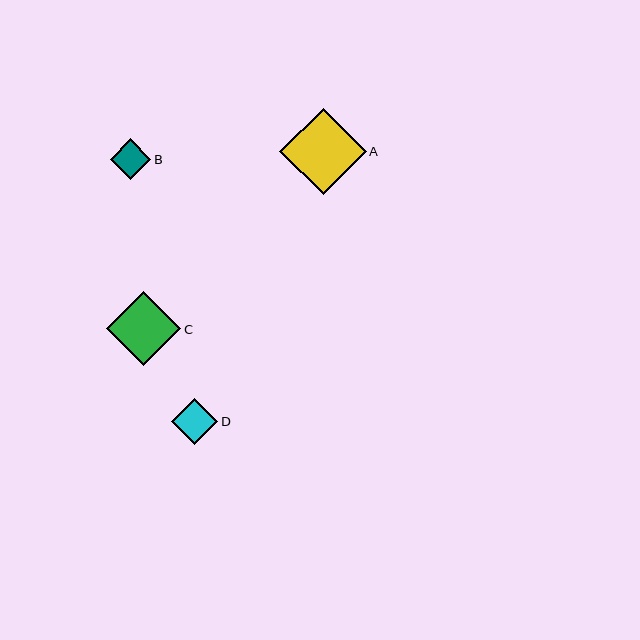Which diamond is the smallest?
Diamond B is the smallest with a size of approximately 40 pixels.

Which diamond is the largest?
Diamond A is the largest with a size of approximately 86 pixels.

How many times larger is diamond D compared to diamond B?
Diamond D is approximately 1.1 times the size of diamond B.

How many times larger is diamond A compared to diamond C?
Diamond A is approximately 1.2 times the size of diamond C.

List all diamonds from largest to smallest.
From largest to smallest: A, C, D, B.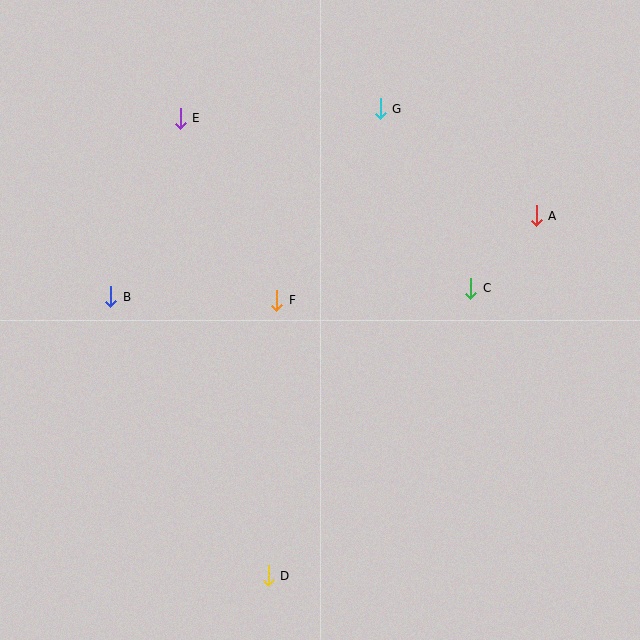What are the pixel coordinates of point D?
Point D is at (268, 576).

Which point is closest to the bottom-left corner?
Point D is closest to the bottom-left corner.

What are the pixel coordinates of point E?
Point E is at (180, 118).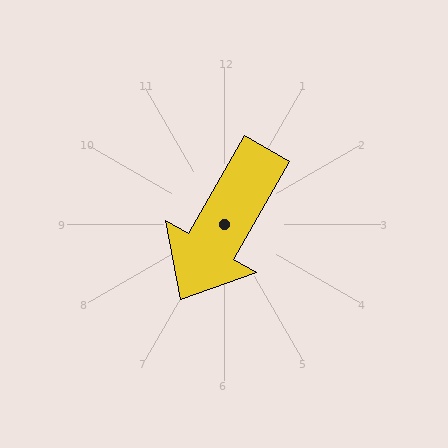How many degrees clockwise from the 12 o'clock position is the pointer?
Approximately 210 degrees.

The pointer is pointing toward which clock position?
Roughly 7 o'clock.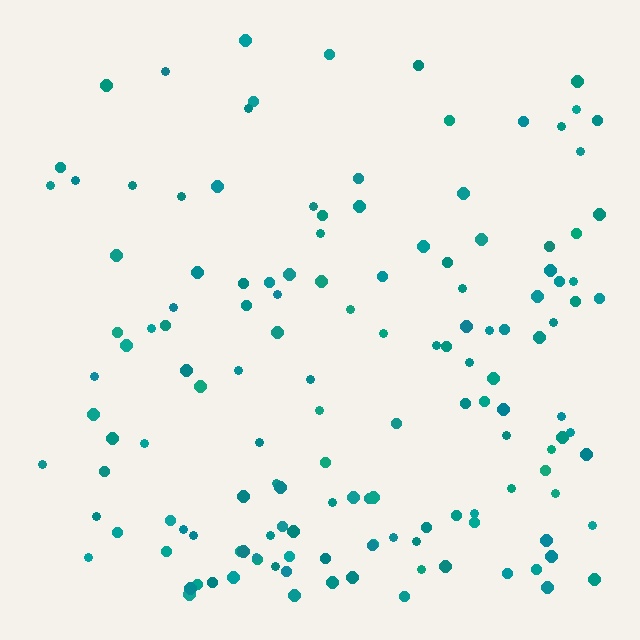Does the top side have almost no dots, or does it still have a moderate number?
Still a moderate number, just noticeably fewer than the bottom.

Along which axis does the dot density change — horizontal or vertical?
Vertical.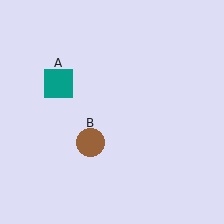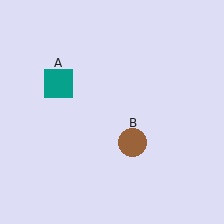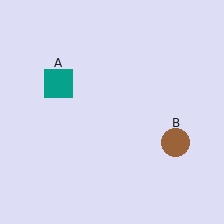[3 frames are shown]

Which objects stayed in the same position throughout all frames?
Teal square (object A) remained stationary.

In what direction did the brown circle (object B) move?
The brown circle (object B) moved right.